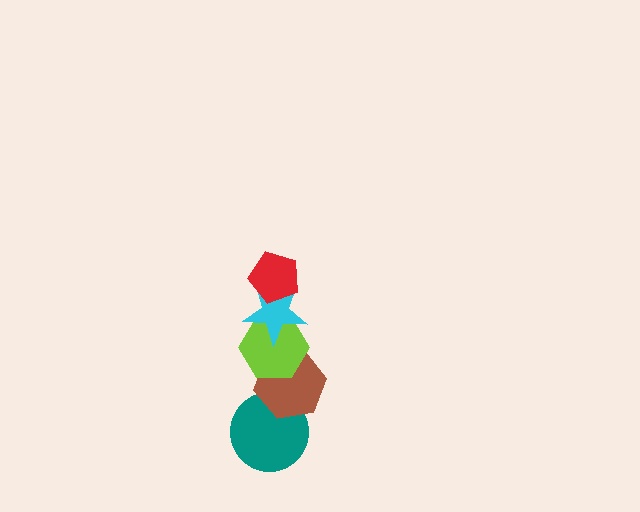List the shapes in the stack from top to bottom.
From top to bottom: the red pentagon, the cyan star, the lime hexagon, the brown hexagon, the teal circle.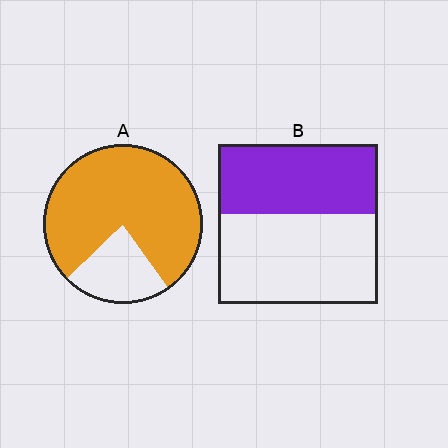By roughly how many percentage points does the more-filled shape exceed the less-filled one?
By roughly 35 percentage points (A over B).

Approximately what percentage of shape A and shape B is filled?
A is approximately 80% and B is approximately 45%.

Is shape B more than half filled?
No.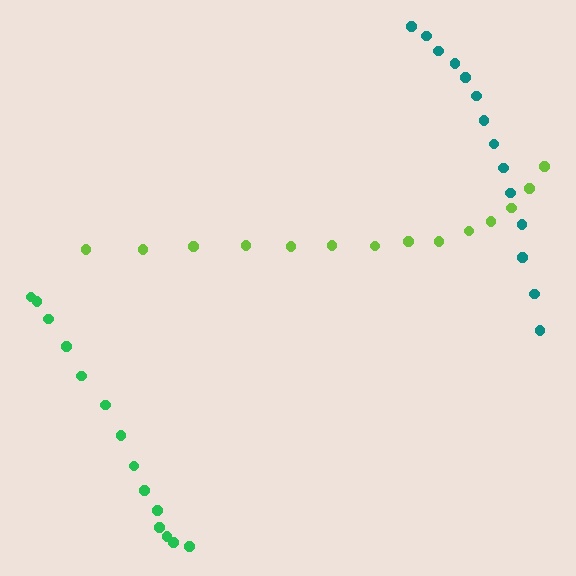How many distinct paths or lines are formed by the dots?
There are 3 distinct paths.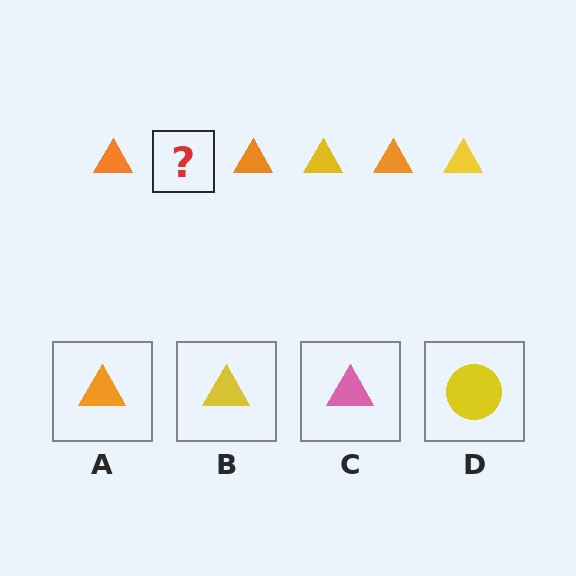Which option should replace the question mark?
Option B.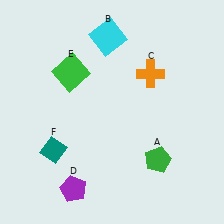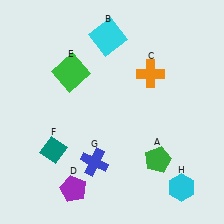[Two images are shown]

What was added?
A blue cross (G), a cyan hexagon (H) were added in Image 2.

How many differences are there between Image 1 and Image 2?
There are 2 differences between the two images.